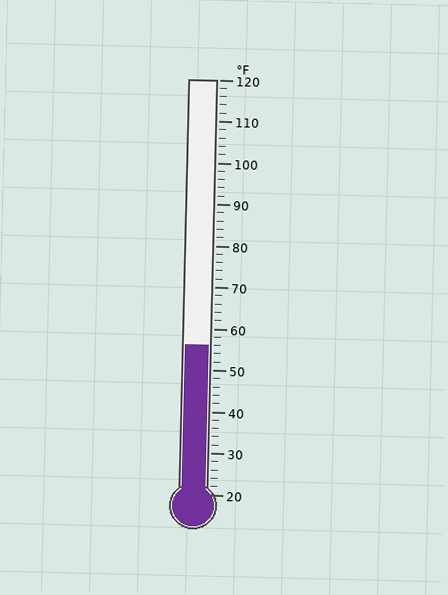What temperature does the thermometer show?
The thermometer shows approximately 56°F.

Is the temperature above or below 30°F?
The temperature is above 30°F.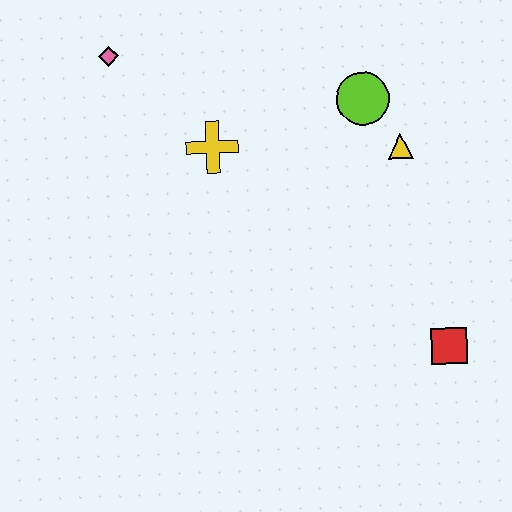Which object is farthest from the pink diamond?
The red square is farthest from the pink diamond.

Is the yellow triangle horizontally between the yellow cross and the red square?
Yes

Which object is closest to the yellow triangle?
The lime circle is closest to the yellow triangle.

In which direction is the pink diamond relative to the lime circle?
The pink diamond is to the left of the lime circle.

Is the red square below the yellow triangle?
Yes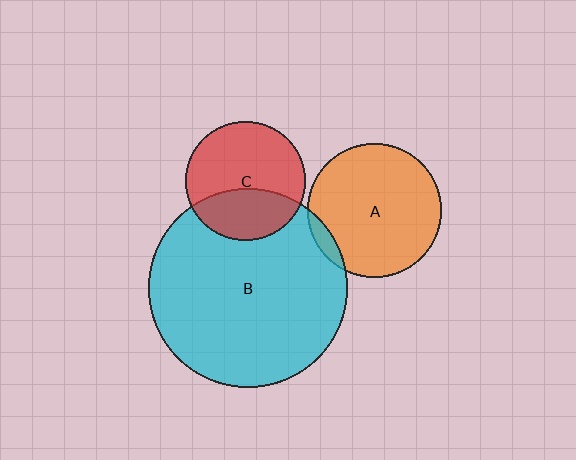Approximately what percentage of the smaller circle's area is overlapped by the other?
Approximately 35%.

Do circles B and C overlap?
Yes.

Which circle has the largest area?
Circle B (cyan).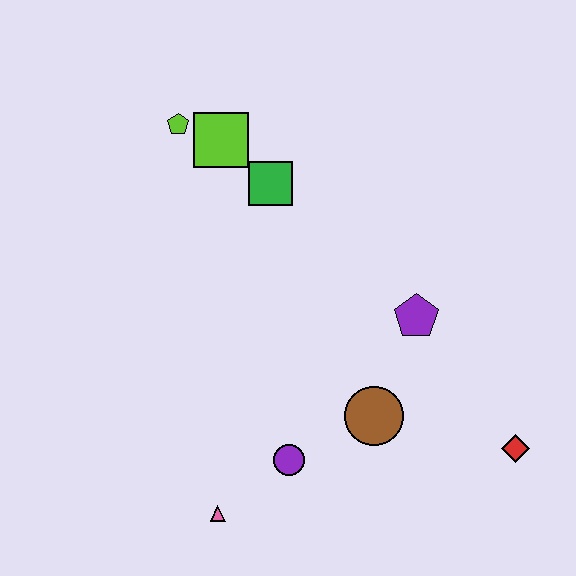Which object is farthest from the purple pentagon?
The lime pentagon is farthest from the purple pentagon.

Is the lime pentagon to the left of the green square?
Yes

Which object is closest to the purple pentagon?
The brown circle is closest to the purple pentagon.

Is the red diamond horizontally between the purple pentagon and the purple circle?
No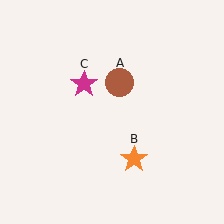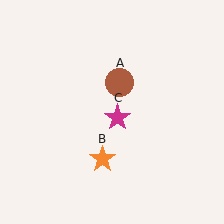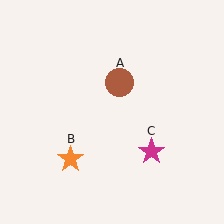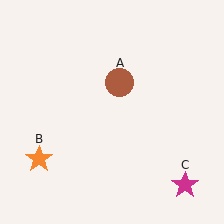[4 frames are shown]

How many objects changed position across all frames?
2 objects changed position: orange star (object B), magenta star (object C).